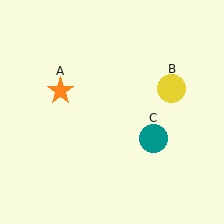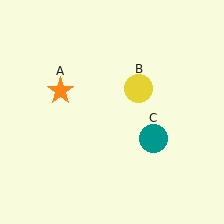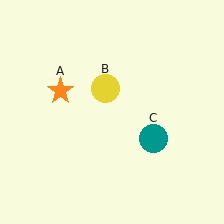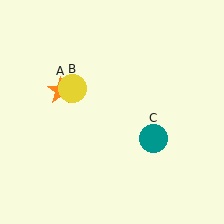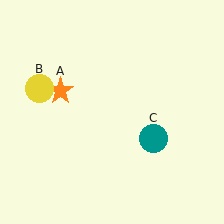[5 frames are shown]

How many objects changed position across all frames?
1 object changed position: yellow circle (object B).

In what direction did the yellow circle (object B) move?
The yellow circle (object B) moved left.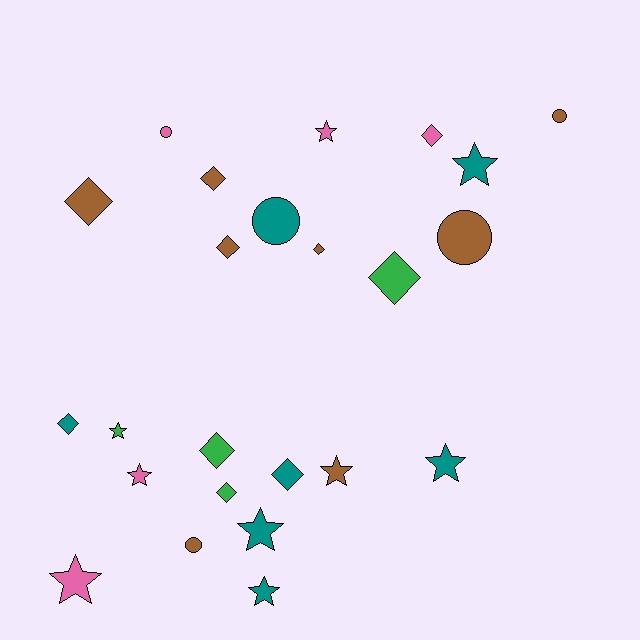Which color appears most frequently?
Brown, with 8 objects.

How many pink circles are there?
There is 1 pink circle.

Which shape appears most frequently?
Diamond, with 10 objects.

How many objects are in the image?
There are 24 objects.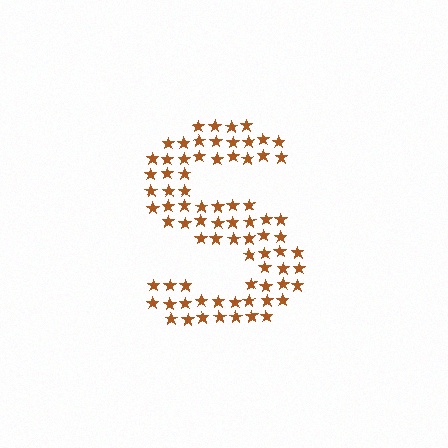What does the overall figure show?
The overall figure shows the letter S.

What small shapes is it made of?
It is made of small stars.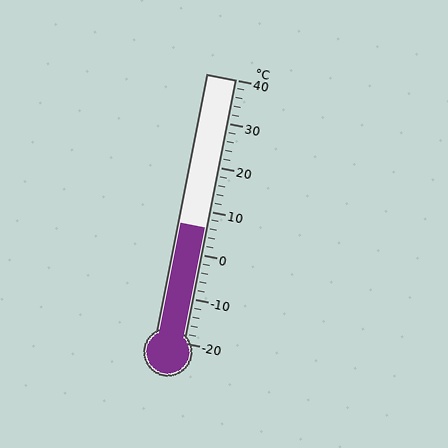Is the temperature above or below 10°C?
The temperature is below 10°C.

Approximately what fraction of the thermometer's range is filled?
The thermometer is filled to approximately 45% of its range.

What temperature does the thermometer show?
The thermometer shows approximately 6°C.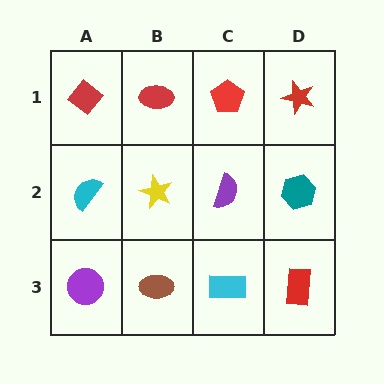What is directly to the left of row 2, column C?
A yellow star.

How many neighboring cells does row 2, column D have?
3.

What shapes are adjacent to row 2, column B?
A red ellipse (row 1, column B), a brown ellipse (row 3, column B), a cyan semicircle (row 2, column A), a purple semicircle (row 2, column C).